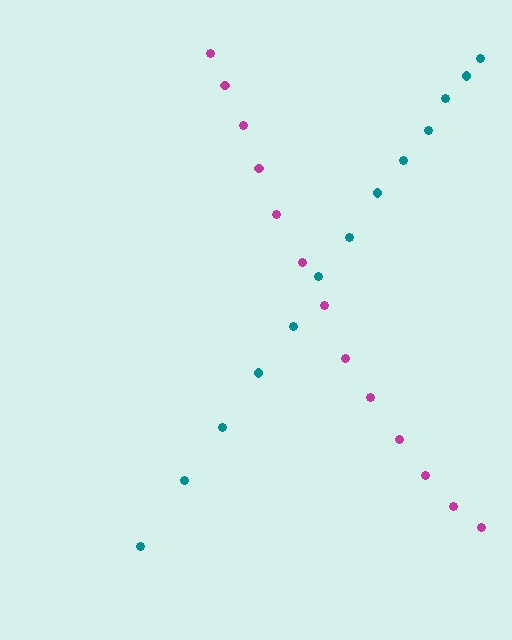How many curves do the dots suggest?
There are 2 distinct paths.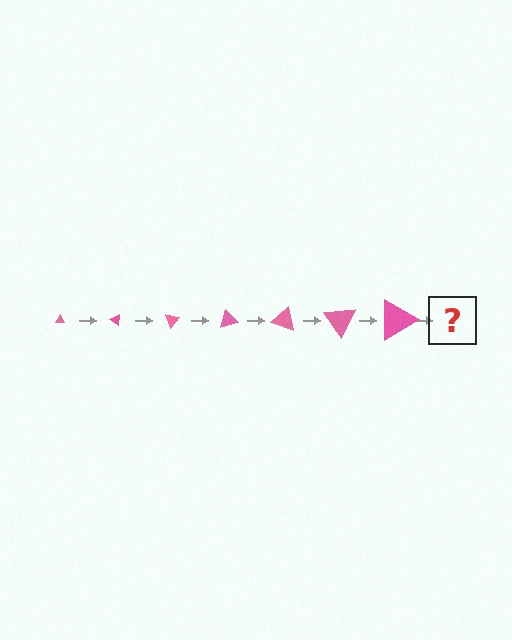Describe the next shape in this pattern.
It should be a triangle, larger than the previous one and rotated 245 degrees from the start.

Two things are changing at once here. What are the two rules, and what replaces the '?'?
The two rules are that the triangle grows larger each step and it rotates 35 degrees each step. The '?' should be a triangle, larger than the previous one and rotated 245 degrees from the start.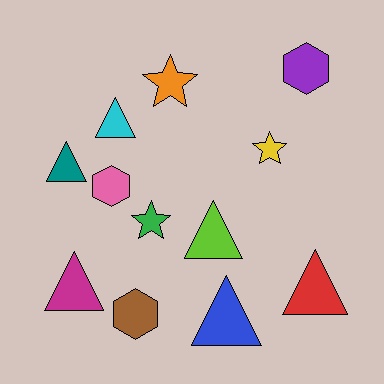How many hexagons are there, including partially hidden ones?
There are 3 hexagons.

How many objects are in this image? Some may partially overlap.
There are 12 objects.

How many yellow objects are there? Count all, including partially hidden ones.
There is 1 yellow object.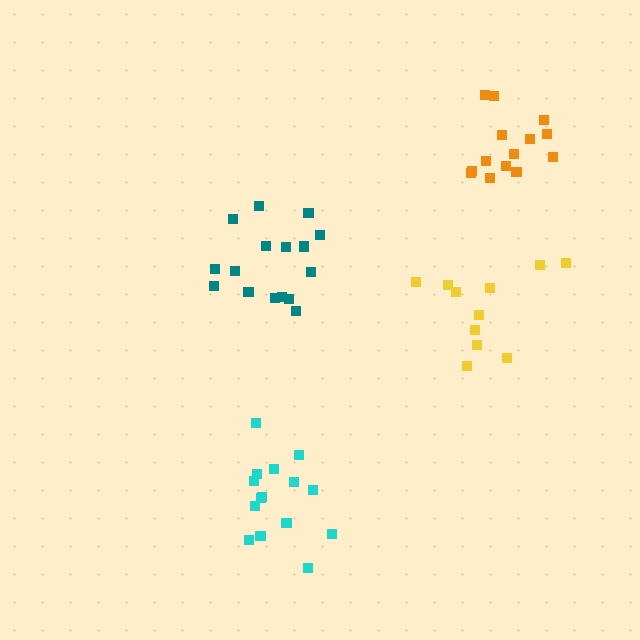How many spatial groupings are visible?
There are 4 spatial groupings.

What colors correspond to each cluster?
The clusters are colored: yellow, orange, cyan, teal.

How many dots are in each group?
Group 1: 11 dots, Group 2: 14 dots, Group 3: 15 dots, Group 4: 16 dots (56 total).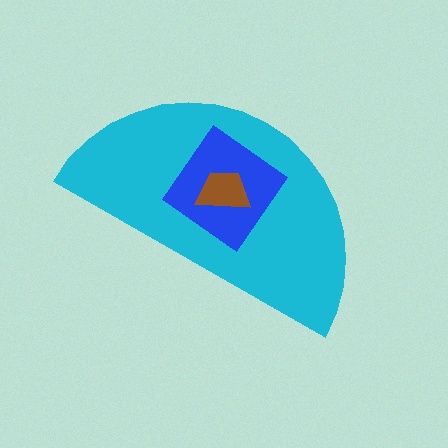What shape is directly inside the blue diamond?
The brown trapezoid.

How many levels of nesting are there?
3.